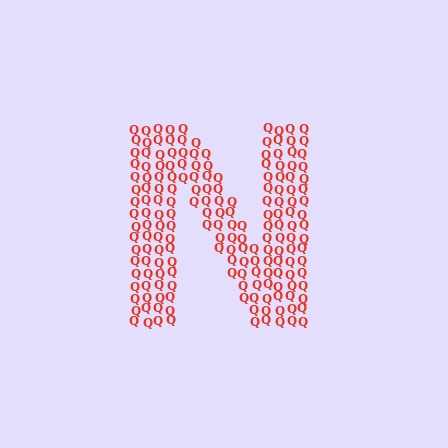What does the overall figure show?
The overall figure shows the letter N.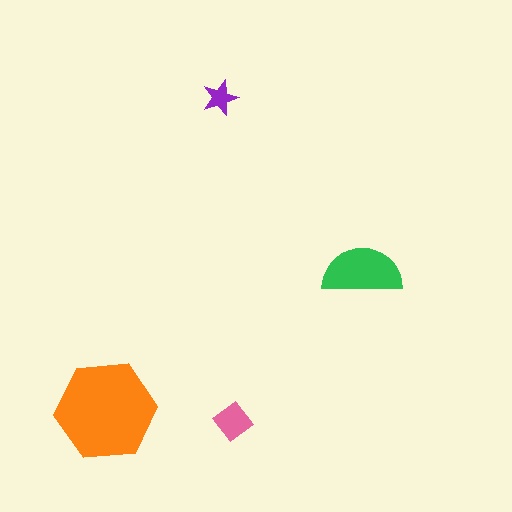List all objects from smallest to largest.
The purple star, the pink diamond, the green semicircle, the orange hexagon.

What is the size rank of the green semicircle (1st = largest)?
2nd.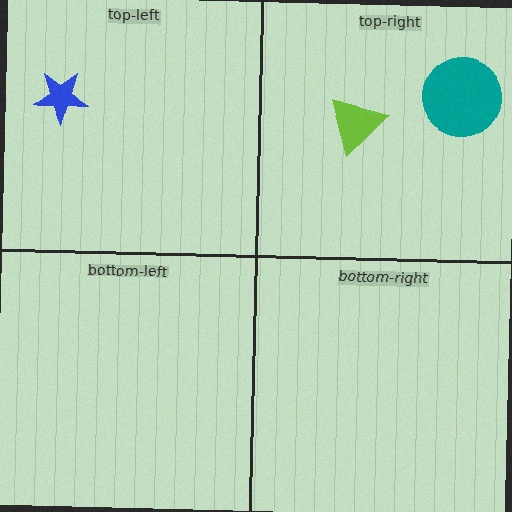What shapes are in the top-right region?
The teal circle, the lime triangle.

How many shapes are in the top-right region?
2.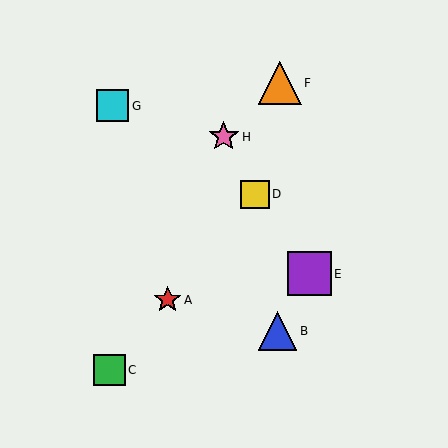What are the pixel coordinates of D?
Object D is at (255, 194).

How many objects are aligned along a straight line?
3 objects (A, C, D) are aligned along a straight line.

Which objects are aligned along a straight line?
Objects A, C, D are aligned along a straight line.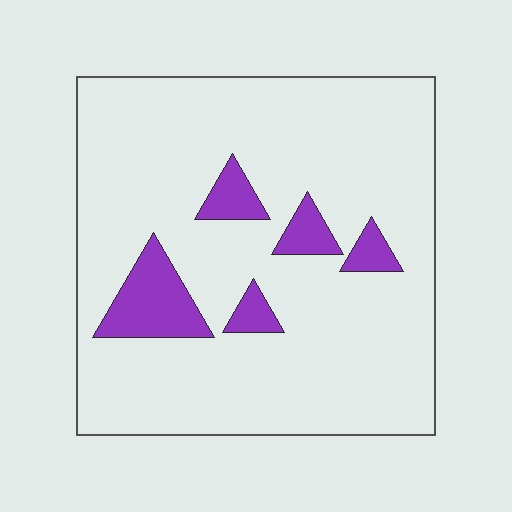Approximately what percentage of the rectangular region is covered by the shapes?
Approximately 10%.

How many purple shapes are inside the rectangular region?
5.